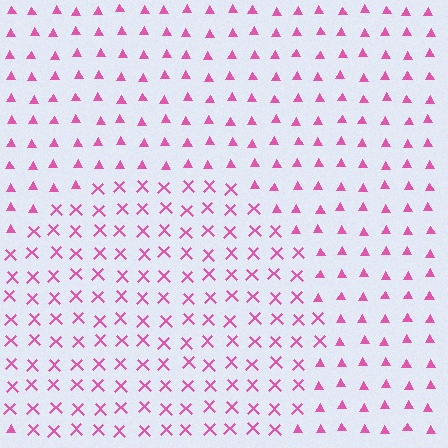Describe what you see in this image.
The image is filled with small pink elements arranged in a uniform grid. A circle-shaped region contains X marks, while the surrounding area contains triangles. The boundary is defined purely by the change in element shape.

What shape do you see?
I see a circle.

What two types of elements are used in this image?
The image uses X marks inside the circle region and triangles outside it.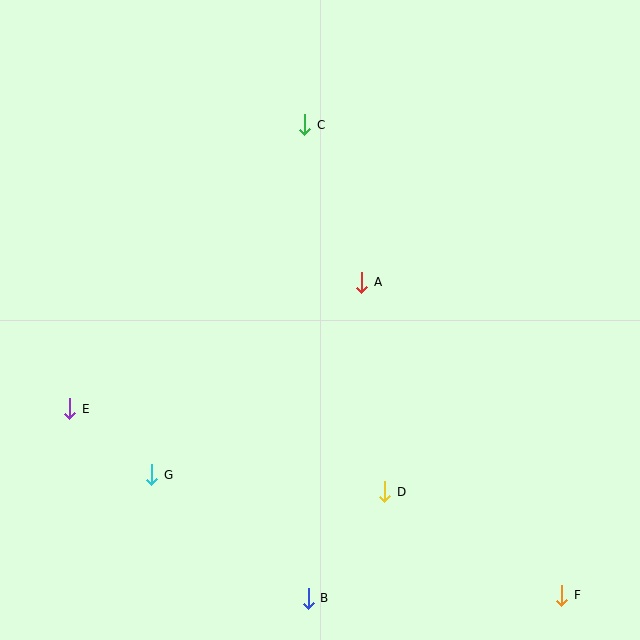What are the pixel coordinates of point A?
Point A is at (362, 282).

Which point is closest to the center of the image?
Point A at (362, 282) is closest to the center.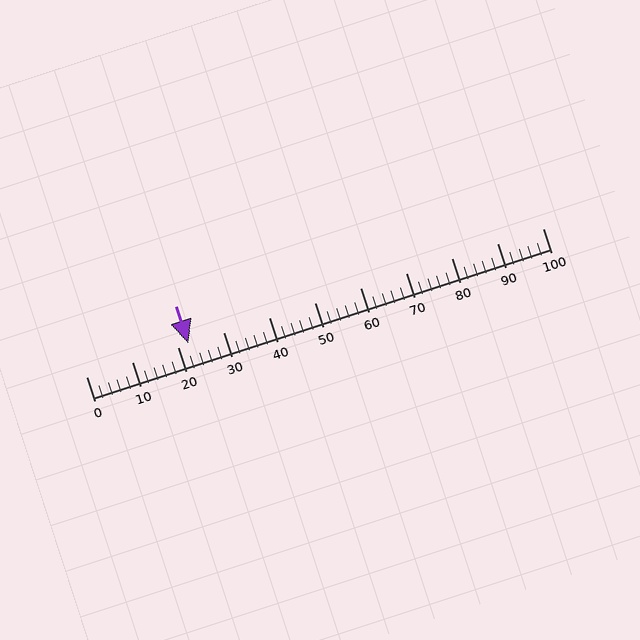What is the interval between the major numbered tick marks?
The major tick marks are spaced 10 units apart.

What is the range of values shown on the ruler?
The ruler shows values from 0 to 100.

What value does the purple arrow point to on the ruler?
The purple arrow points to approximately 22.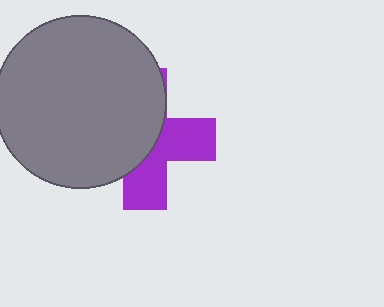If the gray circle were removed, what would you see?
You would see the complete purple cross.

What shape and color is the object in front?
The object in front is a gray circle.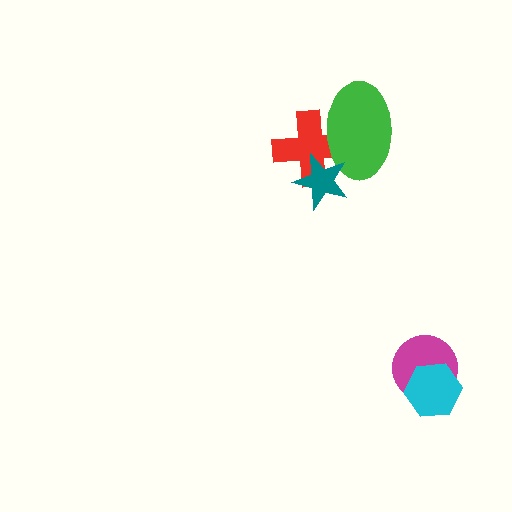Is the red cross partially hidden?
Yes, it is partially covered by another shape.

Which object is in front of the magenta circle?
The cyan hexagon is in front of the magenta circle.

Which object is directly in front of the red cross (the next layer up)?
The green ellipse is directly in front of the red cross.